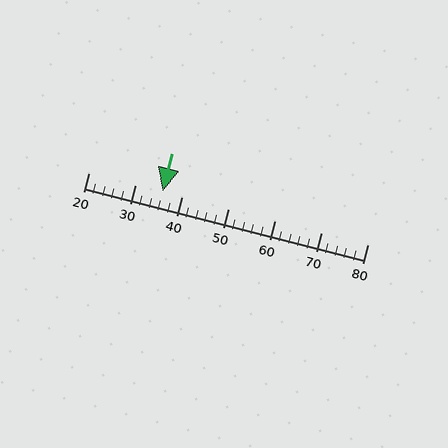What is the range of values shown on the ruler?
The ruler shows values from 20 to 80.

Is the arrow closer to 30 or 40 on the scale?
The arrow is closer to 40.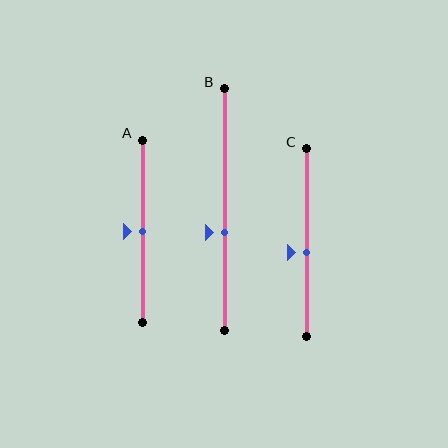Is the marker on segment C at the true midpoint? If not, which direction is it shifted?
No, the marker on segment C is shifted downward by about 5% of the segment length.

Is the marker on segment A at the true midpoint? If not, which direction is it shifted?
Yes, the marker on segment A is at the true midpoint.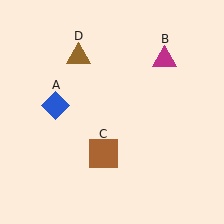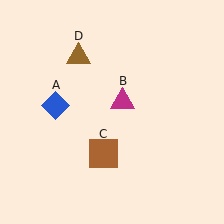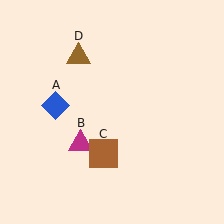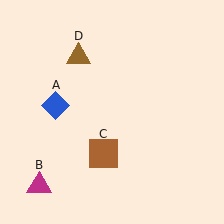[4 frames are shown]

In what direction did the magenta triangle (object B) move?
The magenta triangle (object B) moved down and to the left.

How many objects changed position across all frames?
1 object changed position: magenta triangle (object B).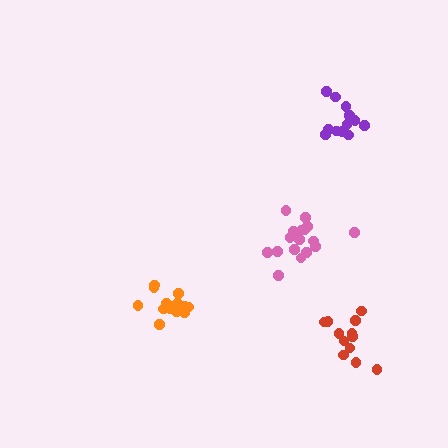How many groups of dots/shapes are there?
There are 4 groups.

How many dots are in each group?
Group 1: 12 dots, Group 2: 18 dots, Group 3: 13 dots, Group 4: 12 dots (55 total).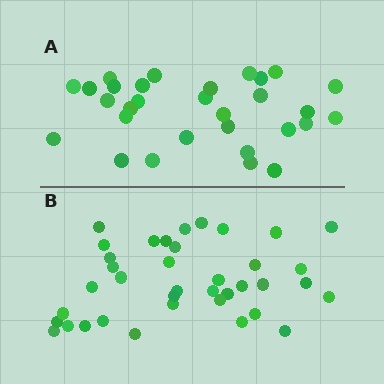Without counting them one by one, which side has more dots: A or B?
Region B (the bottom region) has more dots.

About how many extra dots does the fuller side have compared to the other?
Region B has roughly 8 or so more dots than region A.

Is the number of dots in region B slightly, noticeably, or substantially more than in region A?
Region B has noticeably more, but not dramatically so. The ratio is roughly 1.3 to 1.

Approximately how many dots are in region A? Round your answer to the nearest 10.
About 30 dots.